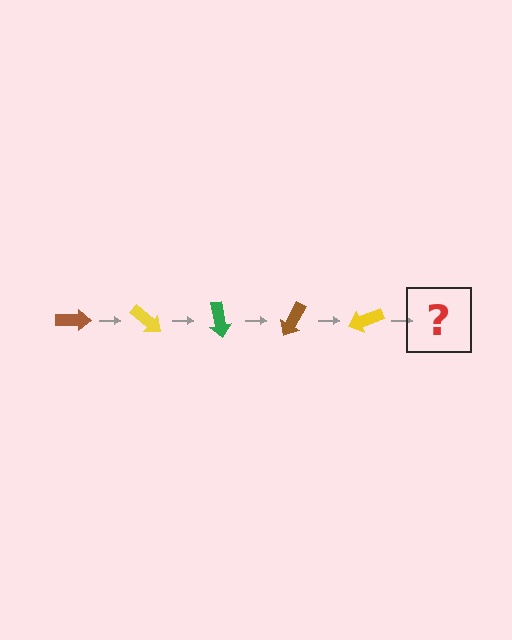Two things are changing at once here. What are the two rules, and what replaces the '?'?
The two rules are that it rotates 40 degrees each step and the color cycles through brown, yellow, and green. The '?' should be a green arrow, rotated 200 degrees from the start.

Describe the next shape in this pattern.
It should be a green arrow, rotated 200 degrees from the start.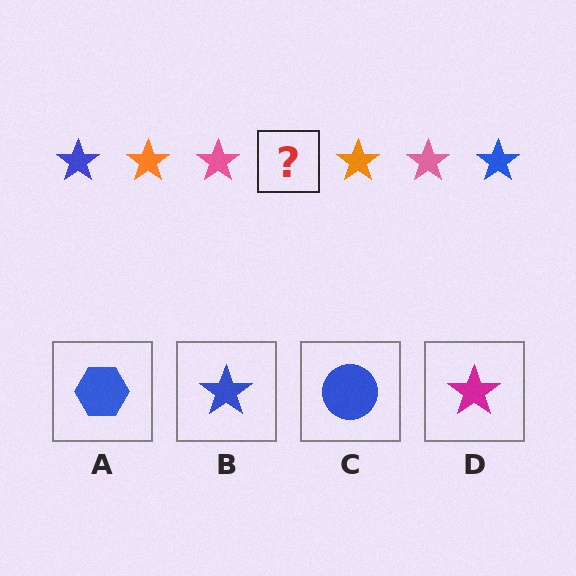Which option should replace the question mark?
Option B.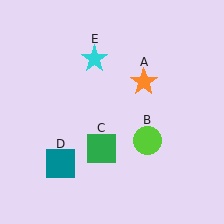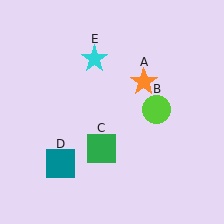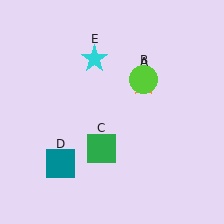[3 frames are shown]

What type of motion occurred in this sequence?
The lime circle (object B) rotated counterclockwise around the center of the scene.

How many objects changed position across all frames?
1 object changed position: lime circle (object B).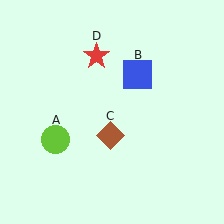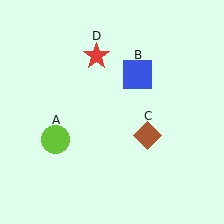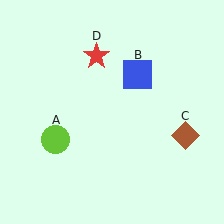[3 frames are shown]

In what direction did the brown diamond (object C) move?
The brown diamond (object C) moved right.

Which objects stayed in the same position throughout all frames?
Lime circle (object A) and blue square (object B) and red star (object D) remained stationary.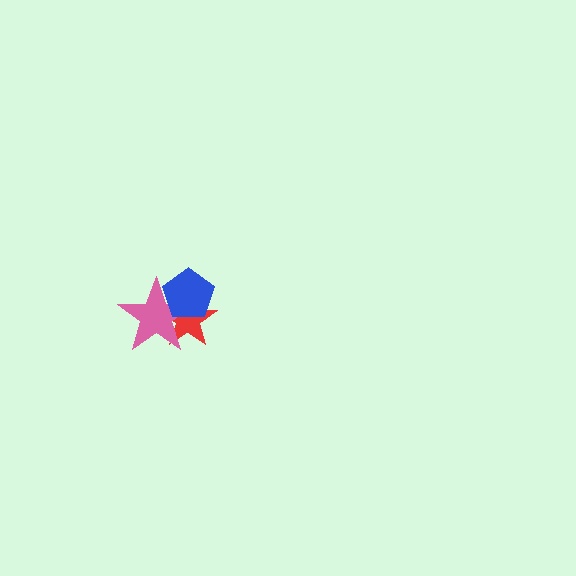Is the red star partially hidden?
Yes, it is partially covered by another shape.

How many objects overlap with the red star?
2 objects overlap with the red star.